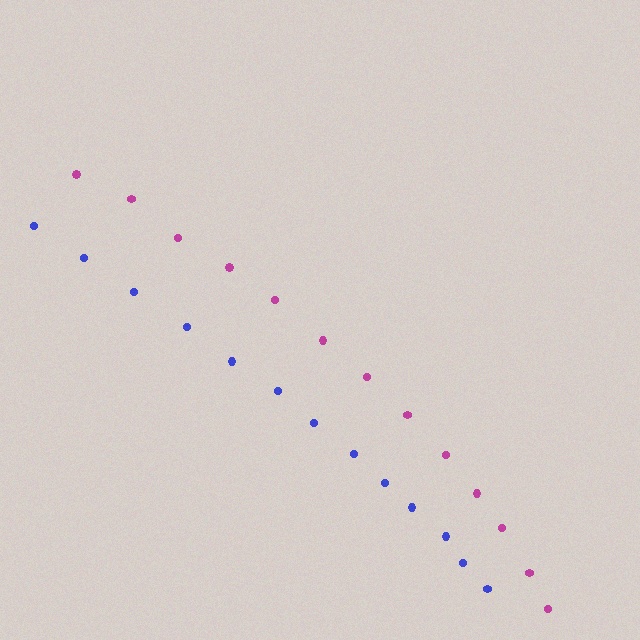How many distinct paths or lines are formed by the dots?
There are 2 distinct paths.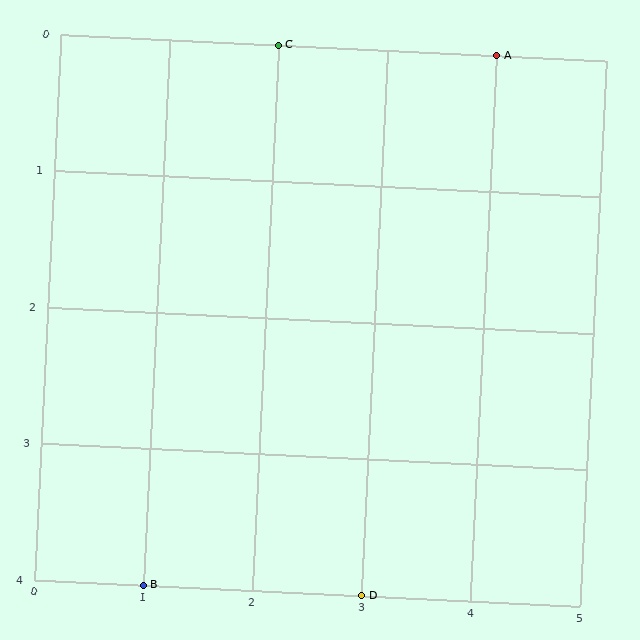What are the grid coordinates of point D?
Point D is at grid coordinates (3, 4).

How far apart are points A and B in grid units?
Points A and B are 3 columns and 4 rows apart (about 5.0 grid units diagonally).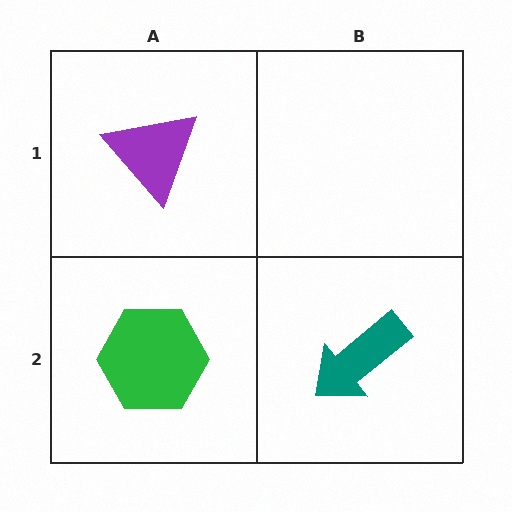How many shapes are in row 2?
2 shapes.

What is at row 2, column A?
A green hexagon.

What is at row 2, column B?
A teal arrow.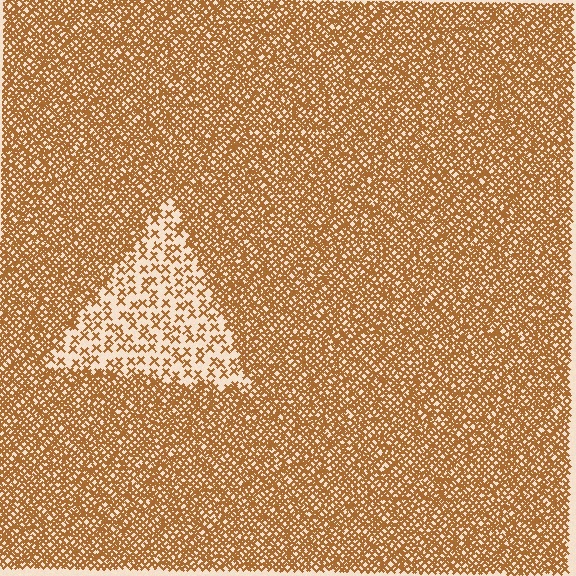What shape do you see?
I see a triangle.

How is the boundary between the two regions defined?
The boundary is defined by a change in element density (approximately 3.0x ratio). All elements are the same color, size, and shape.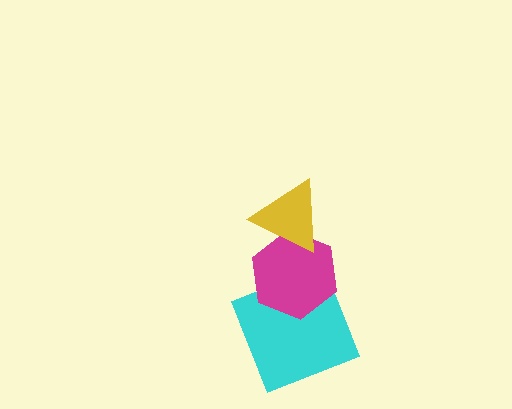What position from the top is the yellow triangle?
The yellow triangle is 1st from the top.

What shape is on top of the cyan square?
The magenta hexagon is on top of the cyan square.